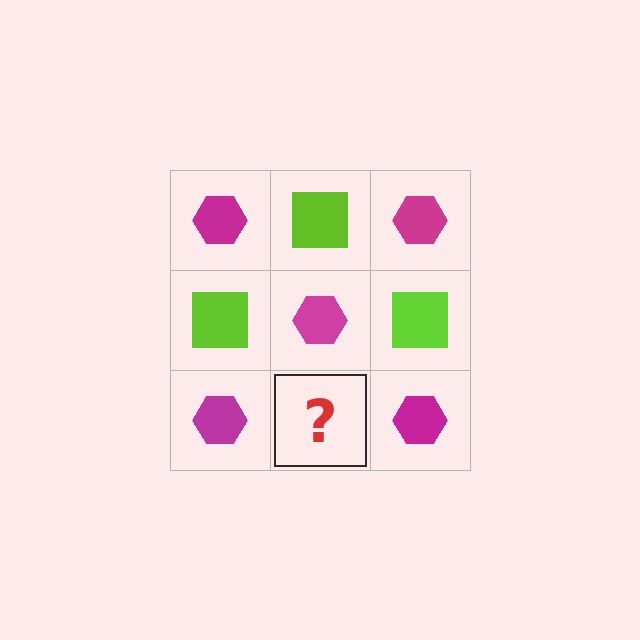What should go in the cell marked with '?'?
The missing cell should contain a lime square.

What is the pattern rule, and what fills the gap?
The rule is that it alternates magenta hexagon and lime square in a checkerboard pattern. The gap should be filled with a lime square.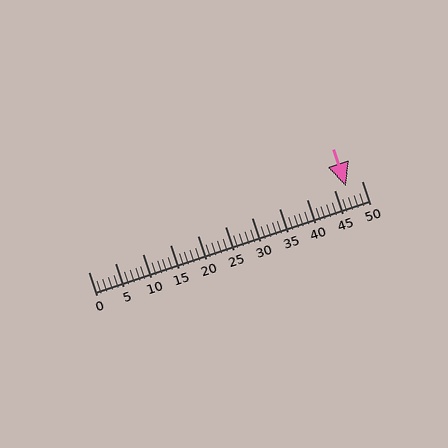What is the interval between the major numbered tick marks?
The major tick marks are spaced 5 units apart.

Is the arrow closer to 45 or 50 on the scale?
The arrow is closer to 45.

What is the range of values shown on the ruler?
The ruler shows values from 0 to 50.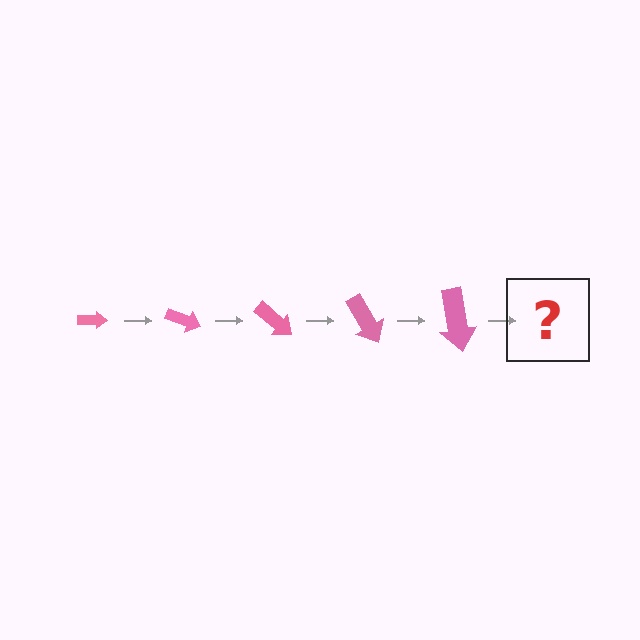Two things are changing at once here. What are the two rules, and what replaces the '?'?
The two rules are that the arrow grows larger each step and it rotates 20 degrees each step. The '?' should be an arrow, larger than the previous one and rotated 100 degrees from the start.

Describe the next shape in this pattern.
It should be an arrow, larger than the previous one and rotated 100 degrees from the start.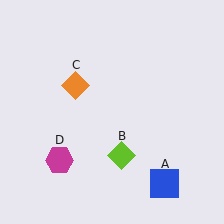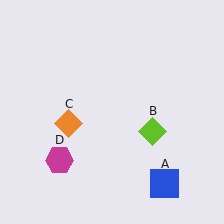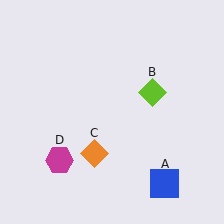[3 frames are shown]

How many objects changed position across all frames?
2 objects changed position: lime diamond (object B), orange diamond (object C).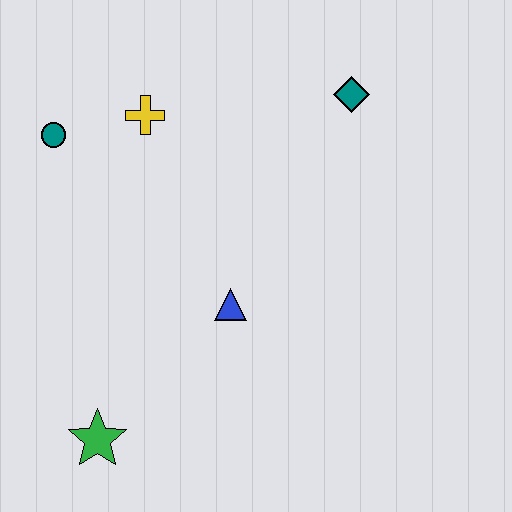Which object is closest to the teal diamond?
The yellow cross is closest to the teal diamond.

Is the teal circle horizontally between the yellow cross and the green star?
No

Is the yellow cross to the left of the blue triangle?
Yes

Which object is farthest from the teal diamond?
The green star is farthest from the teal diamond.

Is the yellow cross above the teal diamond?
No